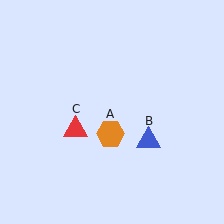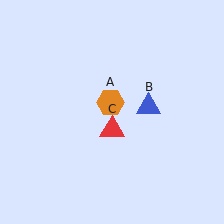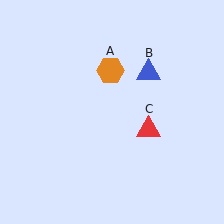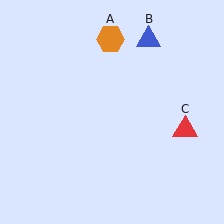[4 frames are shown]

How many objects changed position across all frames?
3 objects changed position: orange hexagon (object A), blue triangle (object B), red triangle (object C).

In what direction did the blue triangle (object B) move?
The blue triangle (object B) moved up.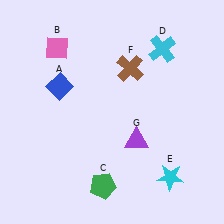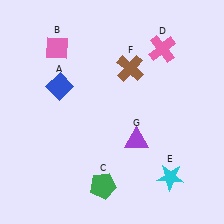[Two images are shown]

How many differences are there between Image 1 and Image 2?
There is 1 difference between the two images.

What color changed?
The cross (D) changed from cyan in Image 1 to pink in Image 2.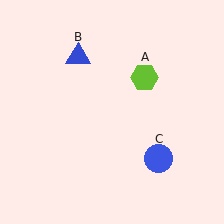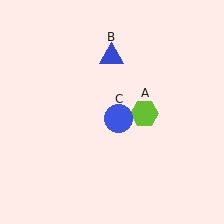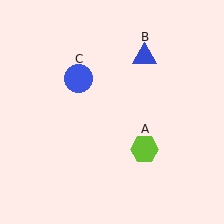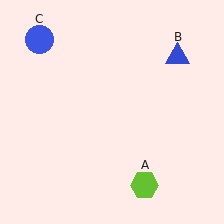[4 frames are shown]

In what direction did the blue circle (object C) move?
The blue circle (object C) moved up and to the left.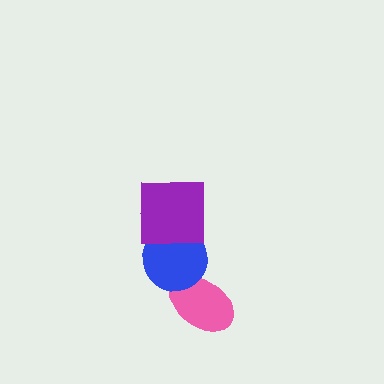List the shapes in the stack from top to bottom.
From top to bottom: the purple square, the blue circle, the pink ellipse.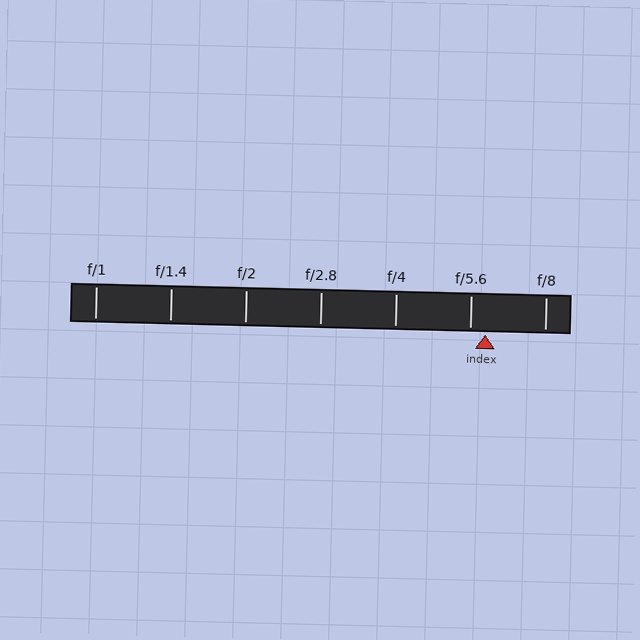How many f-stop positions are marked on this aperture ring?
There are 7 f-stop positions marked.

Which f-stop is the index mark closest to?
The index mark is closest to f/5.6.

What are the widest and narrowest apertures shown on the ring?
The widest aperture shown is f/1 and the narrowest is f/8.